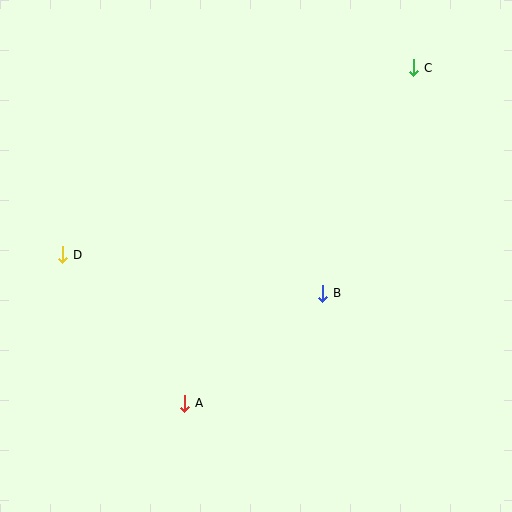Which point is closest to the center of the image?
Point B at (323, 293) is closest to the center.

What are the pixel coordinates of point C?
Point C is at (413, 68).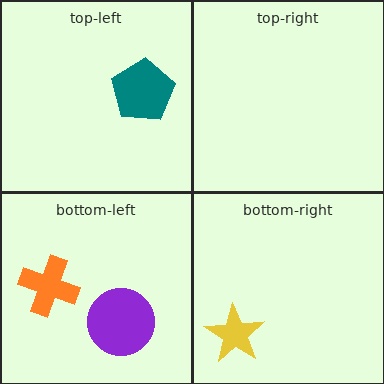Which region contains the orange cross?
The bottom-left region.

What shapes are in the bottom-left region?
The orange cross, the purple circle.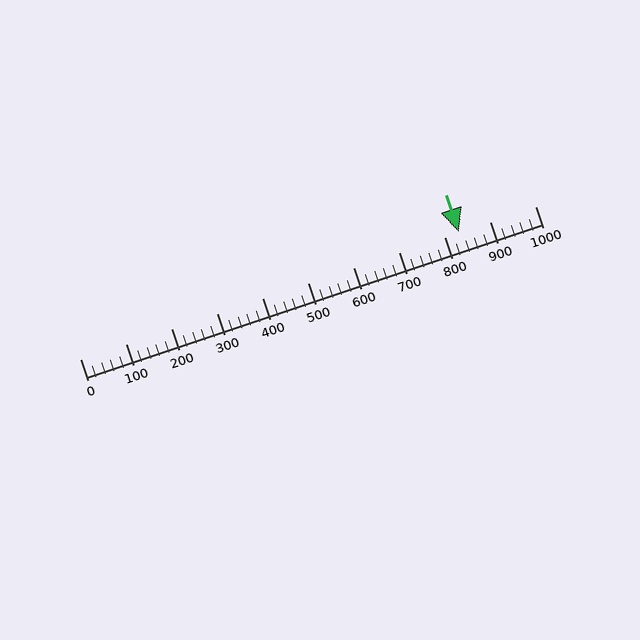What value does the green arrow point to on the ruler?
The green arrow points to approximately 832.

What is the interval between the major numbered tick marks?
The major tick marks are spaced 100 units apart.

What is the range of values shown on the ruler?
The ruler shows values from 0 to 1000.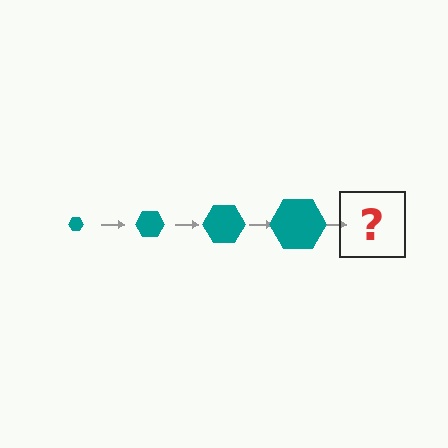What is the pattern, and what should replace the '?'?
The pattern is that the hexagon gets progressively larger each step. The '?' should be a teal hexagon, larger than the previous one.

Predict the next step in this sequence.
The next step is a teal hexagon, larger than the previous one.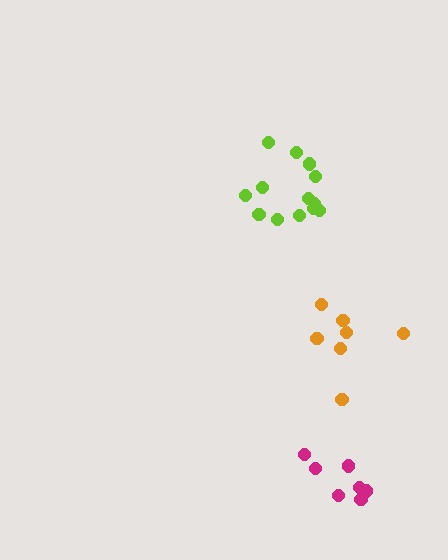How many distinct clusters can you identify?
There are 3 distinct clusters.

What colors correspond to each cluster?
The clusters are colored: orange, magenta, lime.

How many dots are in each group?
Group 1: 7 dots, Group 2: 7 dots, Group 3: 13 dots (27 total).